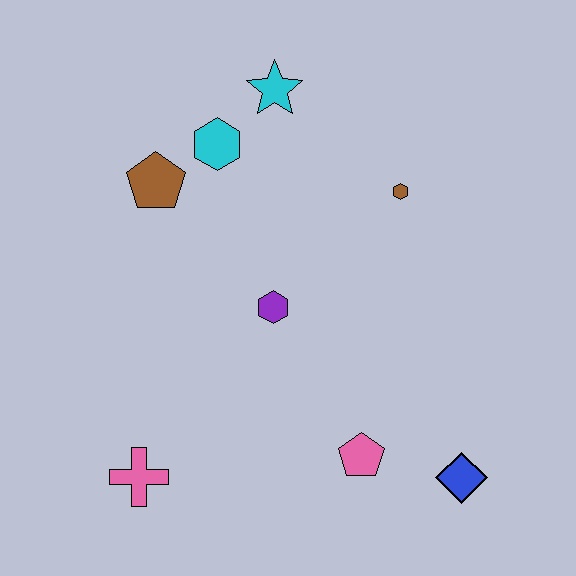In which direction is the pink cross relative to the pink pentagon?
The pink cross is to the left of the pink pentagon.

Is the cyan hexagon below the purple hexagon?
No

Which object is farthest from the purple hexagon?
The blue diamond is farthest from the purple hexagon.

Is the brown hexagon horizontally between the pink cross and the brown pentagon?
No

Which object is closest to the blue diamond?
The pink pentagon is closest to the blue diamond.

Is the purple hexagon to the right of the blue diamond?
No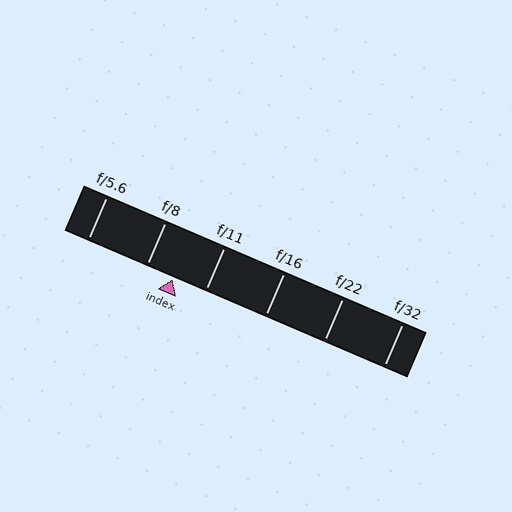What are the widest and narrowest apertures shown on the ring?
The widest aperture shown is f/5.6 and the narrowest is f/32.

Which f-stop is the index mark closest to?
The index mark is closest to f/8.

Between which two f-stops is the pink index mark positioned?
The index mark is between f/8 and f/11.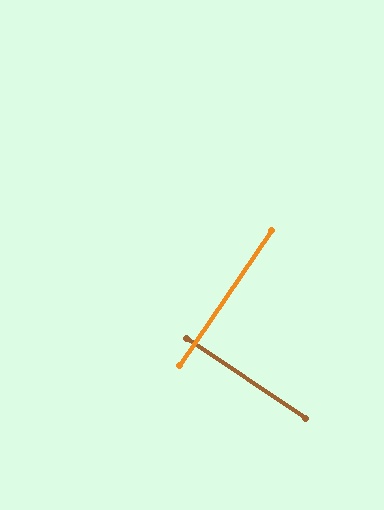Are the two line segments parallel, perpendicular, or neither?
Perpendicular — they meet at approximately 90°.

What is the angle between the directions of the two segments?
Approximately 90 degrees.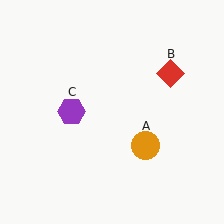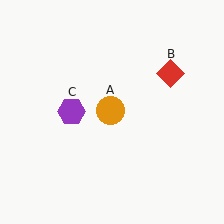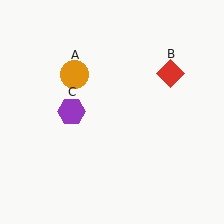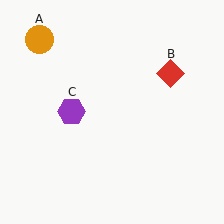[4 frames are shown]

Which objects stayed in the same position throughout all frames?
Red diamond (object B) and purple hexagon (object C) remained stationary.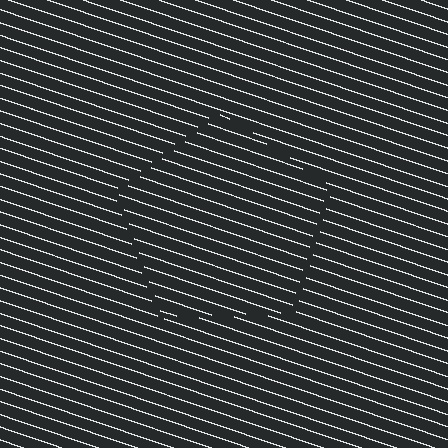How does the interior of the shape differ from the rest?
The interior of the shape contains the same grating, shifted by half a period — the contour is defined by the phase discontinuity where line-ends from the inner and outer gratings abut.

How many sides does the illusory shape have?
5 sides — the line-ends trace a pentagon.